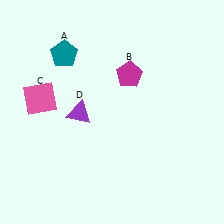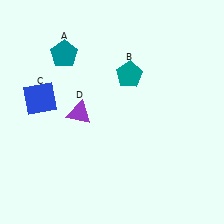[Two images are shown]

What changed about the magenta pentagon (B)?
In Image 1, B is magenta. In Image 2, it changed to teal.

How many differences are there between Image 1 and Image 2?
There are 2 differences between the two images.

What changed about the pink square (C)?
In Image 1, C is pink. In Image 2, it changed to blue.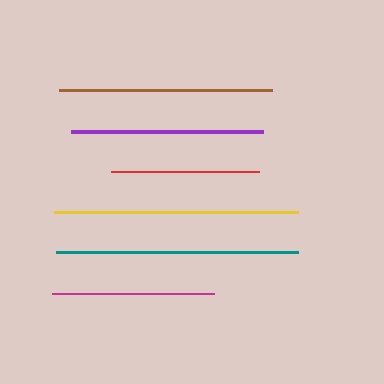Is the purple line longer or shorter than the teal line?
The teal line is longer than the purple line.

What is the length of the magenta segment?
The magenta segment is approximately 162 pixels long.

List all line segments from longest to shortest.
From longest to shortest: yellow, teal, brown, purple, magenta, red.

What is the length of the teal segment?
The teal segment is approximately 242 pixels long.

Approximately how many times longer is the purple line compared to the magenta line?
The purple line is approximately 1.2 times the length of the magenta line.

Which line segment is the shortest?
The red line is the shortest at approximately 148 pixels.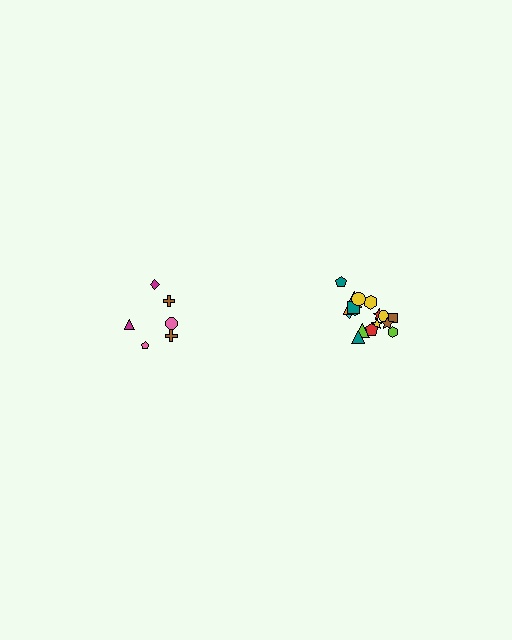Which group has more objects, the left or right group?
The right group.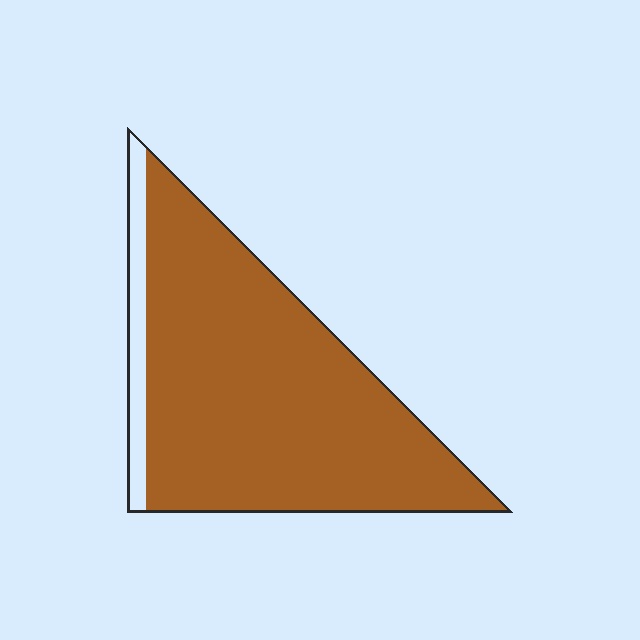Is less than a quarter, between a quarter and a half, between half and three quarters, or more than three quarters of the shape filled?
More than three quarters.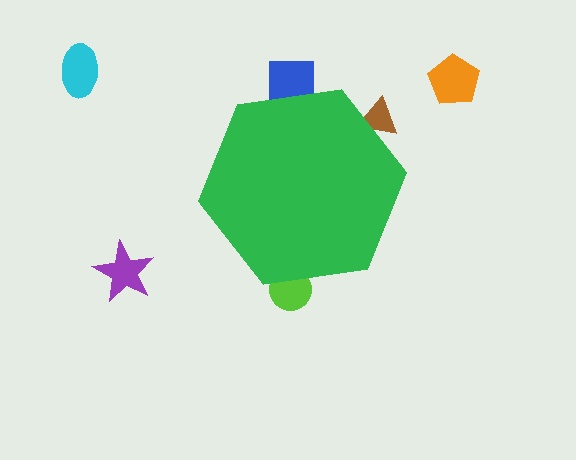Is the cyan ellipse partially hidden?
No, the cyan ellipse is fully visible.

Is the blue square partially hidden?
Yes, the blue square is partially hidden behind the green hexagon.